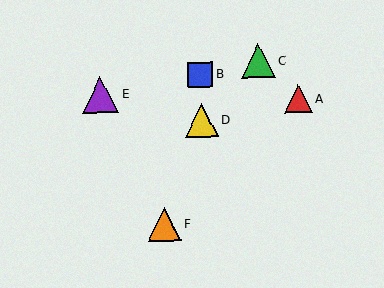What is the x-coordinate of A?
Object A is at x≈298.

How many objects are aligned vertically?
2 objects (B, D) are aligned vertically.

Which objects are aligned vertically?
Objects B, D are aligned vertically.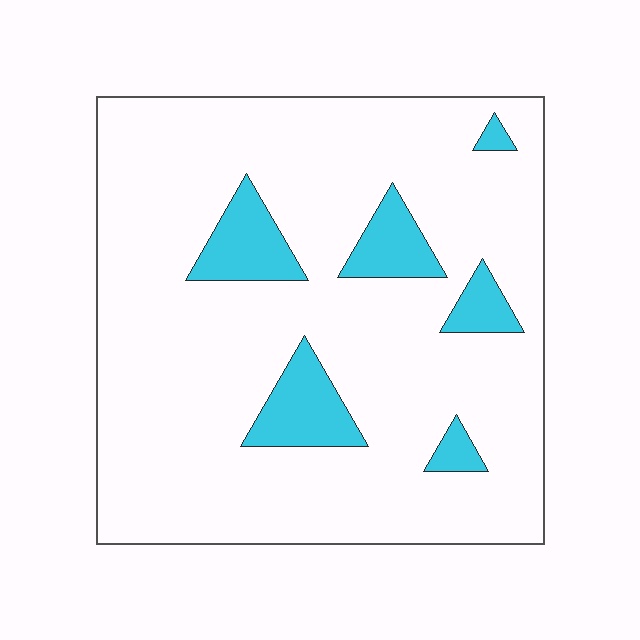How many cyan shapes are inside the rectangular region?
6.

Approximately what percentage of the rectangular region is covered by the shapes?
Approximately 15%.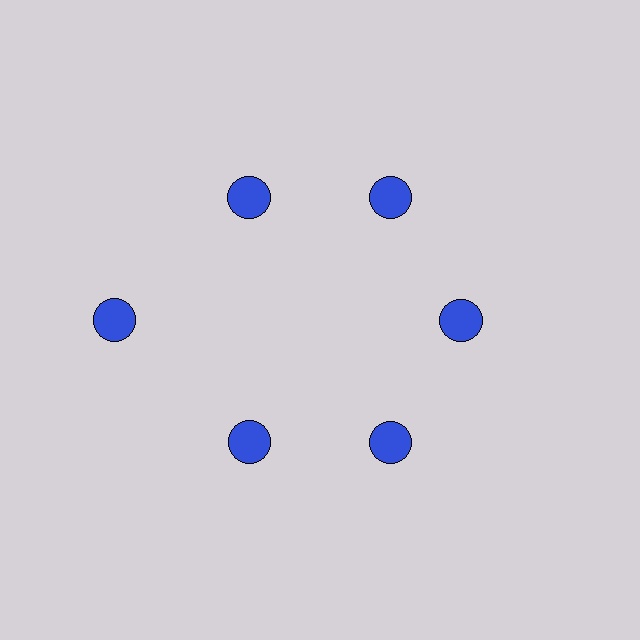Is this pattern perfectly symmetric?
No. The 6 blue circles are arranged in a ring, but one element near the 9 o'clock position is pushed outward from the center, breaking the 6-fold rotational symmetry.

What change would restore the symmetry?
The symmetry would be restored by moving it inward, back onto the ring so that all 6 circles sit at equal angles and equal distance from the center.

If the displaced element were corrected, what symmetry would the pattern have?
It would have 6-fold rotational symmetry — the pattern would map onto itself every 60 degrees.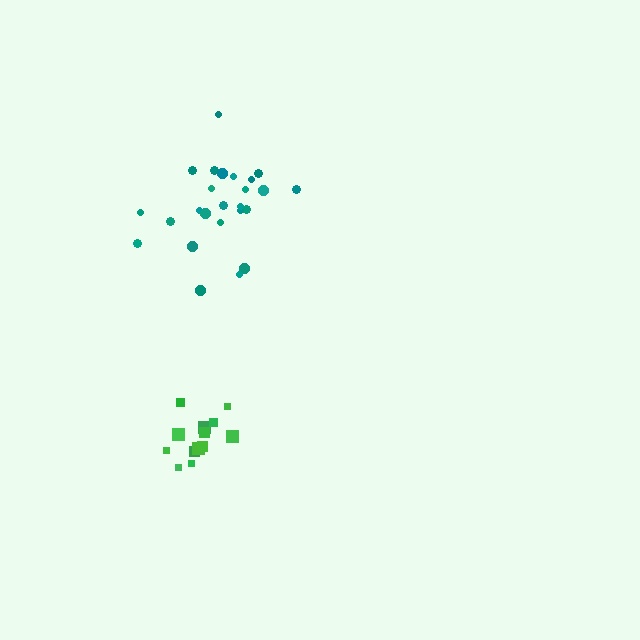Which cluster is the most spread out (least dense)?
Teal.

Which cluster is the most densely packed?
Green.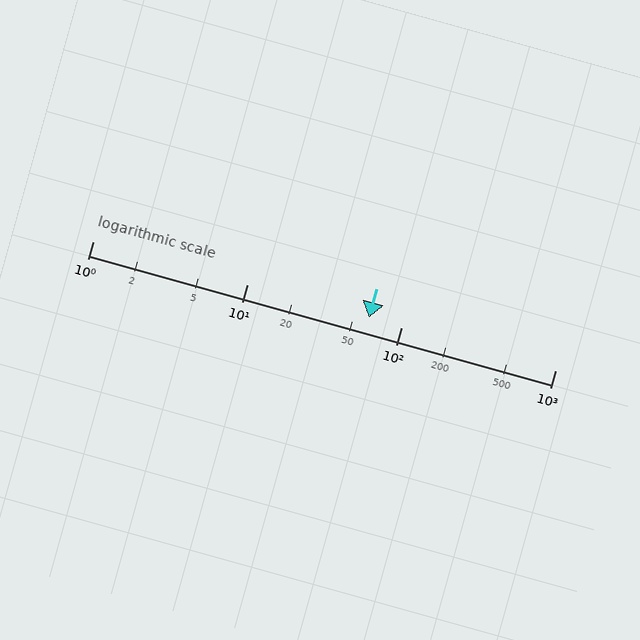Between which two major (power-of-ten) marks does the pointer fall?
The pointer is between 10 and 100.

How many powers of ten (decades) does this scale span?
The scale spans 3 decades, from 1 to 1000.